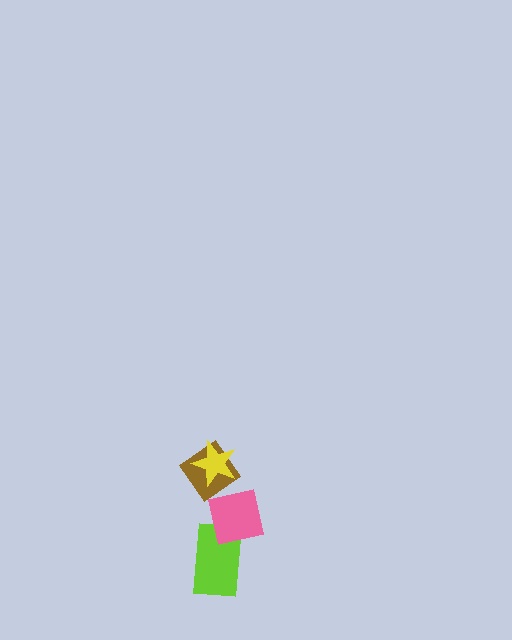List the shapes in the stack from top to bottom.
From top to bottom: the yellow star, the brown diamond, the pink square, the lime rectangle.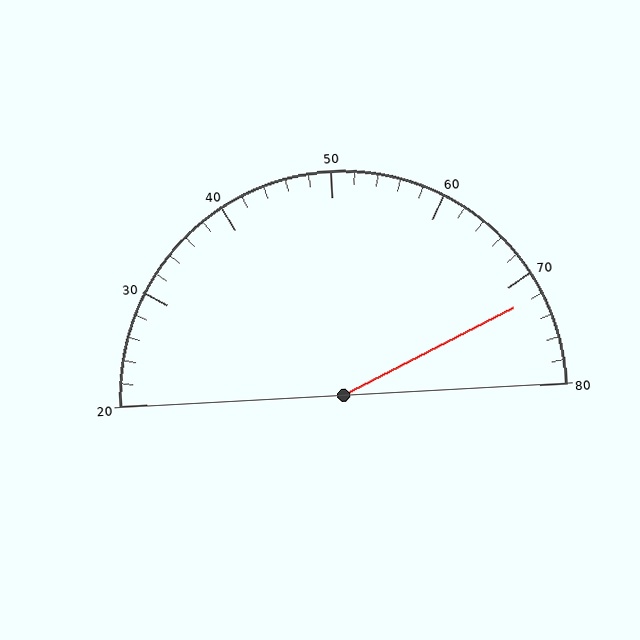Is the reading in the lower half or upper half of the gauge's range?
The reading is in the upper half of the range (20 to 80).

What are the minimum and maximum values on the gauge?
The gauge ranges from 20 to 80.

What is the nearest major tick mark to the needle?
The nearest major tick mark is 70.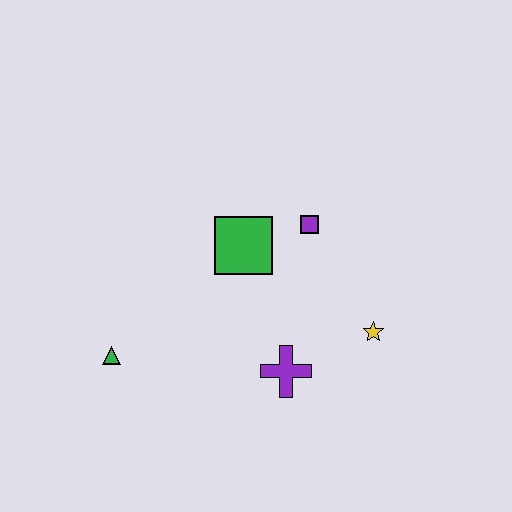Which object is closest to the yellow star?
The purple cross is closest to the yellow star.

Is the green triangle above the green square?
No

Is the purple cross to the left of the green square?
No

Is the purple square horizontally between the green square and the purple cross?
No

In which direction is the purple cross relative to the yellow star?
The purple cross is to the left of the yellow star.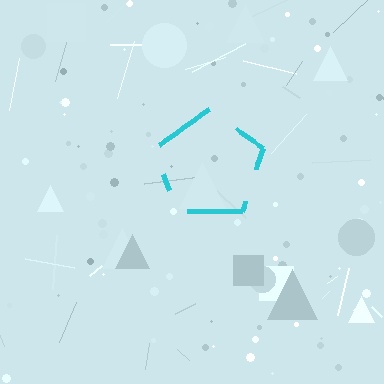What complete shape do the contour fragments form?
The contour fragments form a pentagon.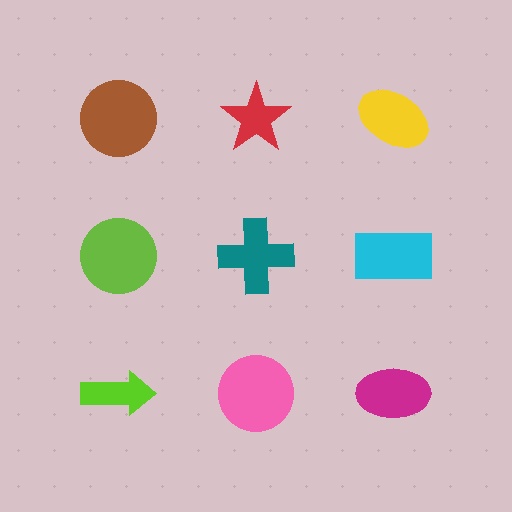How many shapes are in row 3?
3 shapes.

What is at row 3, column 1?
A lime arrow.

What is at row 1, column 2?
A red star.